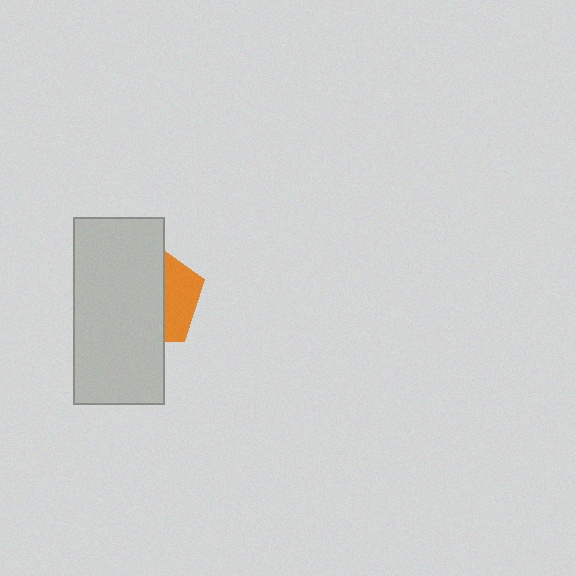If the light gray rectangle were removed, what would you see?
You would see the complete orange pentagon.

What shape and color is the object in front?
The object in front is a light gray rectangle.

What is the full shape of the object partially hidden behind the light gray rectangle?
The partially hidden object is an orange pentagon.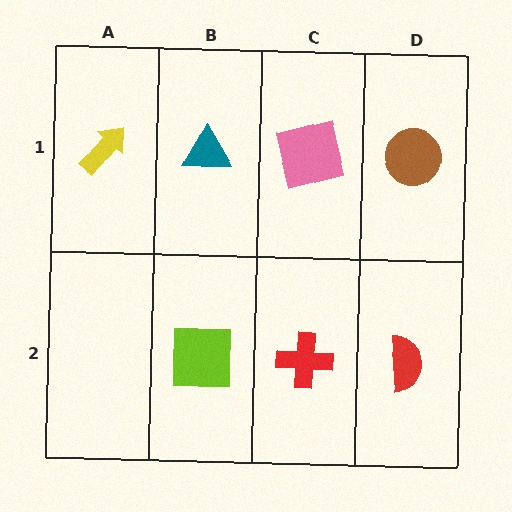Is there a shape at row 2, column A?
No, that cell is empty.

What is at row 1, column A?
A yellow arrow.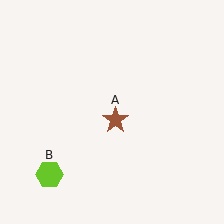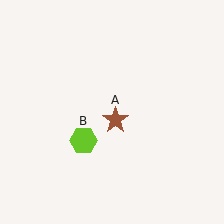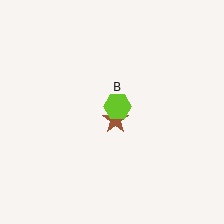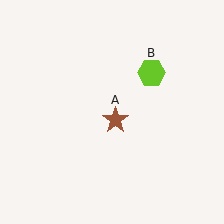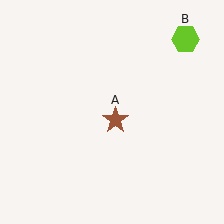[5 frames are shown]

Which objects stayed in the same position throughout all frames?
Brown star (object A) remained stationary.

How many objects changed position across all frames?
1 object changed position: lime hexagon (object B).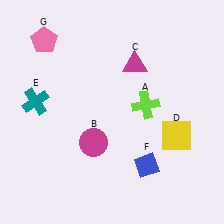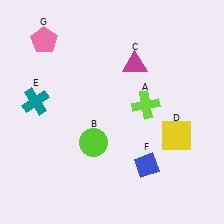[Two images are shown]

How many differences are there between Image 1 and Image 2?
There is 1 difference between the two images.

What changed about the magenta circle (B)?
In Image 1, B is magenta. In Image 2, it changed to lime.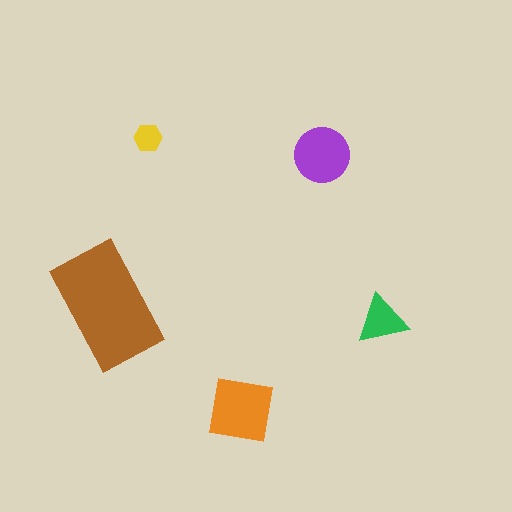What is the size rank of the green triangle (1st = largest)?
4th.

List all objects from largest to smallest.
The brown rectangle, the orange square, the purple circle, the green triangle, the yellow hexagon.